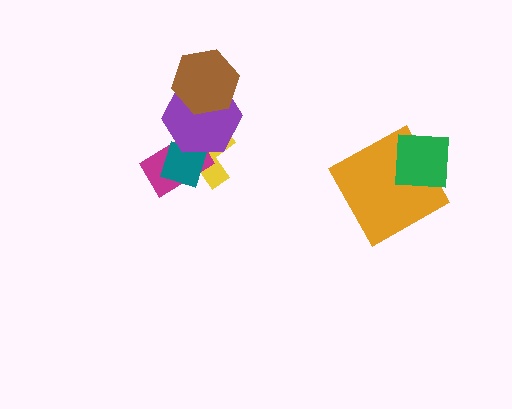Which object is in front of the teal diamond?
The purple hexagon is in front of the teal diamond.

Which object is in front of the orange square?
The green square is in front of the orange square.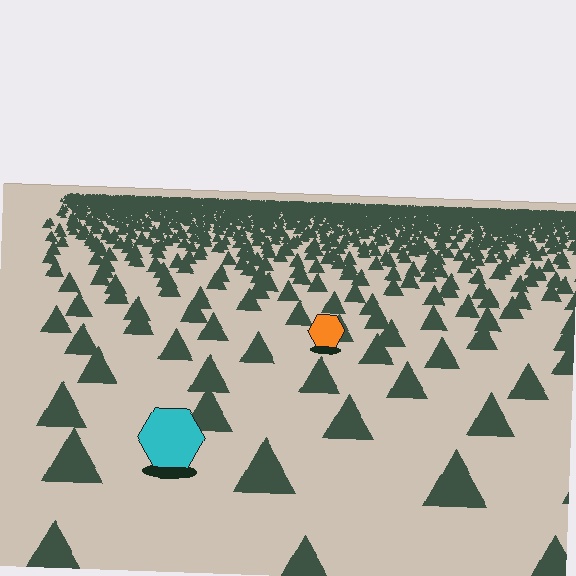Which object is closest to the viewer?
The cyan hexagon is closest. The texture marks near it are larger and more spread out.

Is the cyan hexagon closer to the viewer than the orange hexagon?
Yes. The cyan hexagon is closer — you can tell from the texture gradient: the ground texture is coarser near it.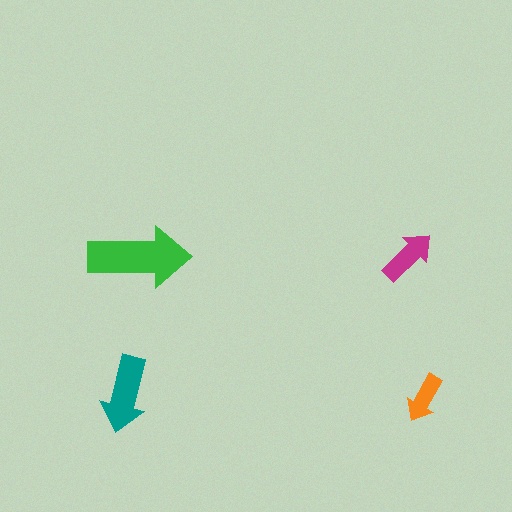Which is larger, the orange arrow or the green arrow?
The green one.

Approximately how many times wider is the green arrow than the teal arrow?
About 1.5 times wider.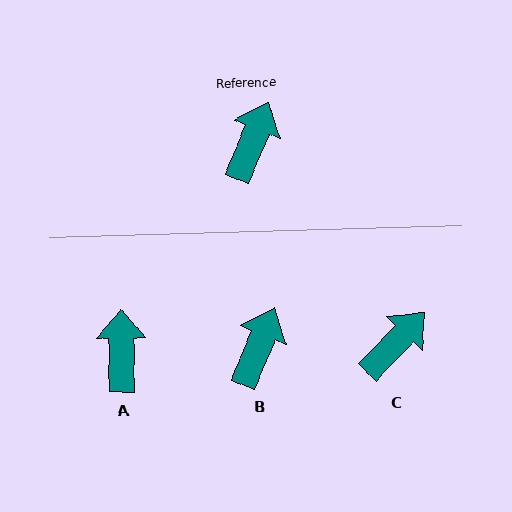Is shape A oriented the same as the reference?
No, it is off by about 23 degrees.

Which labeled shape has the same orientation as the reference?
B.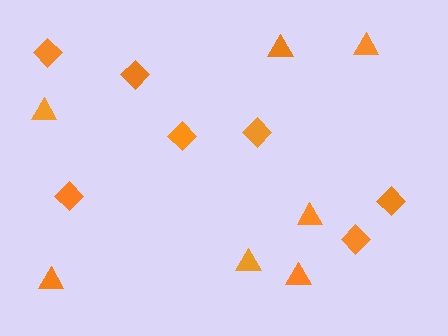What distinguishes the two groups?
There are 2 groups: one group of triangles (7) and one group of diamonds (7).